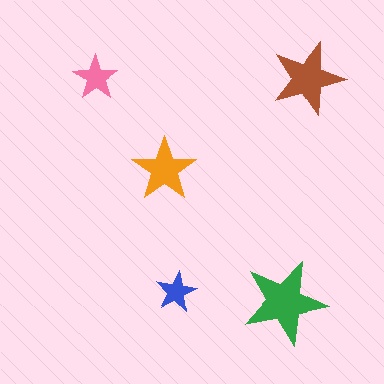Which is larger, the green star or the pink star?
The green one.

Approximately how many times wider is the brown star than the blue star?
About 2 times wider.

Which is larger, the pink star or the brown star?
The brown one.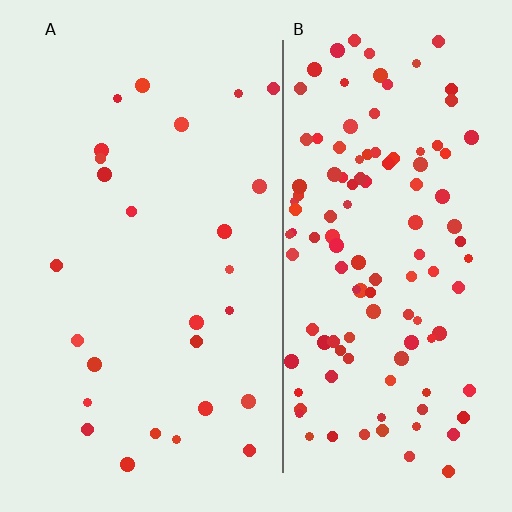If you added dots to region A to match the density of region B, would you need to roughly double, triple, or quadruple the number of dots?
Approximately quadruple.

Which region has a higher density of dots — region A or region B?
B (the right).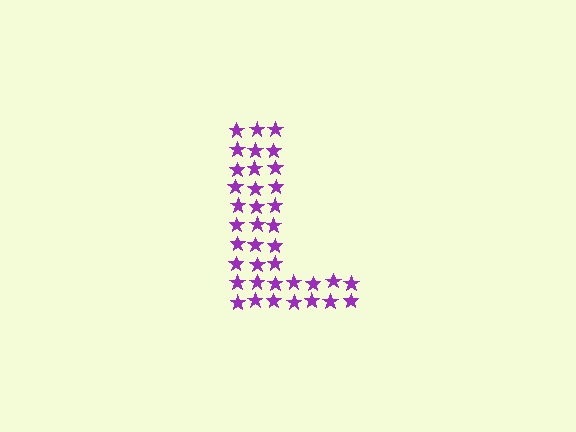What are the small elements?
The small elements are stars.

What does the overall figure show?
The overall figure shows the letter L.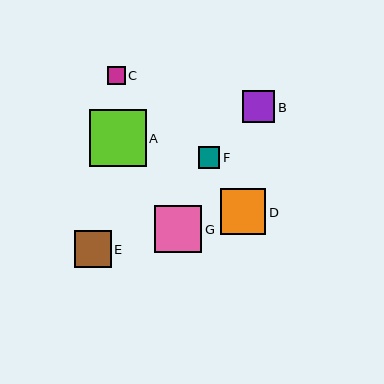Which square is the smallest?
Square C is the smallest with a size of approximately 18 pixels.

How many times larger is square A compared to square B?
Square A is approximately 1.8 times the size of square B.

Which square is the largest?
Square A is the largest with a size of approximately 57 pixels.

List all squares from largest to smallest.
From largest to smallest: A, G, D, E, B, F, C.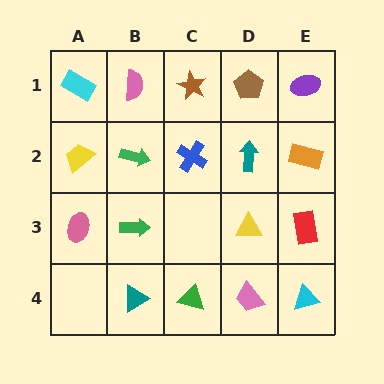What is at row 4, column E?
A cyan triangle.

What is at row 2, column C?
A blue cross.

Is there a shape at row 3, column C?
No, that cell is empty.